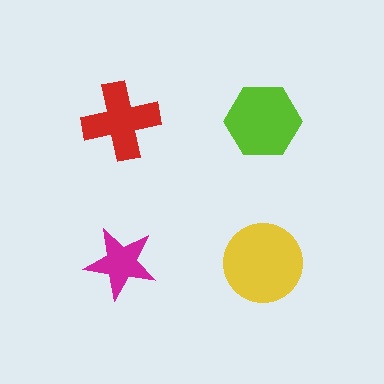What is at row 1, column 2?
A lime hexagon.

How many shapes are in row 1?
2 shapes.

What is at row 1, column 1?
A red cross.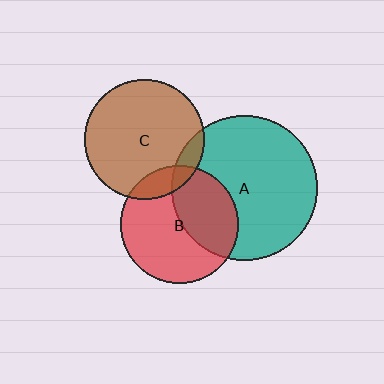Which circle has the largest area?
Circle A (teal).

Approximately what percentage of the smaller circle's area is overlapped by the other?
Approximately 40%.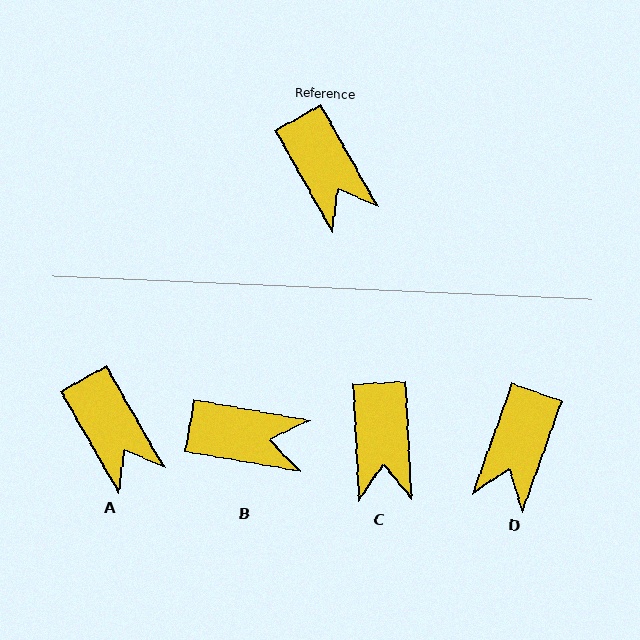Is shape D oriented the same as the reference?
No, it is off by about 50 degrees.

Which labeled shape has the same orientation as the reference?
A.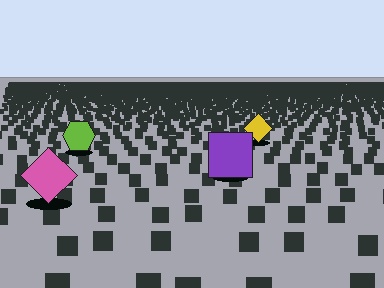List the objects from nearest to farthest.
From nearest to farthest: the pink diamond, the purple square, the lime hexagon, the yellow diamond.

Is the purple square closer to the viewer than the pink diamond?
No. The pink diamond is closer — you can tell from the texture gradient: the ground texture is coarser near it.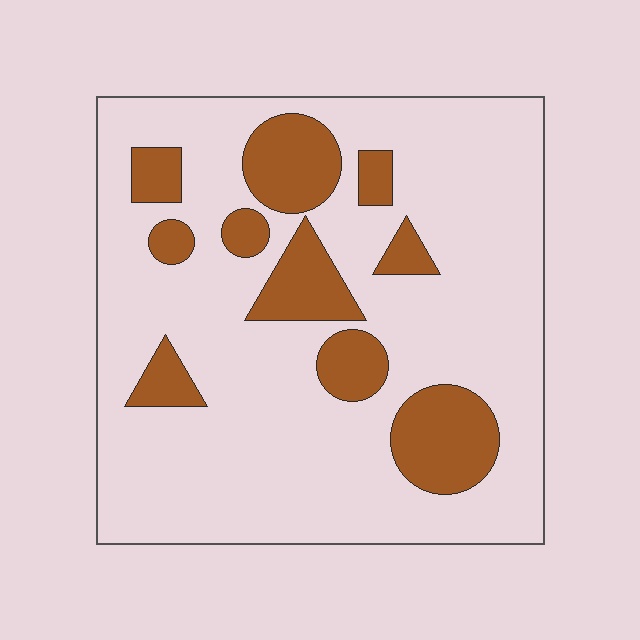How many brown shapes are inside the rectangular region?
10.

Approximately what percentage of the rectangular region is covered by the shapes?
Approximately 20%.